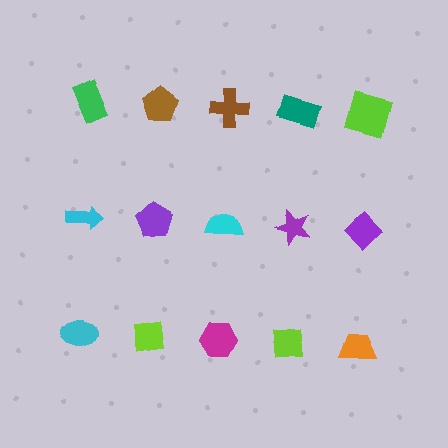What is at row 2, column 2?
A purple pentagon.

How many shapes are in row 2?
5 shapes.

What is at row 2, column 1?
A cyan arrow.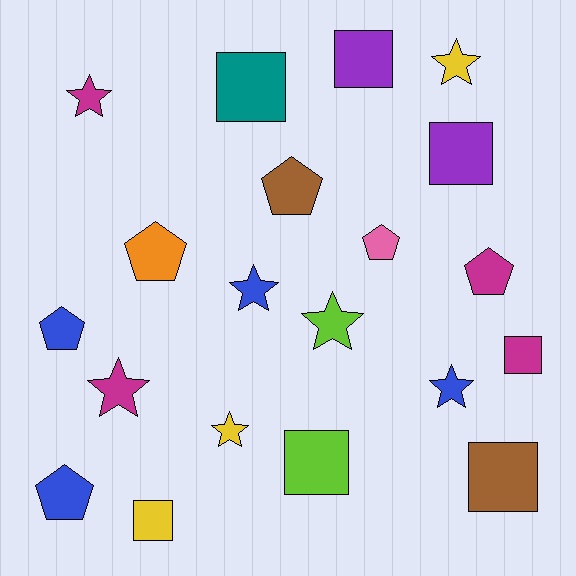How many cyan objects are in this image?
There are no cyan objects.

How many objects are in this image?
There are 20 objects.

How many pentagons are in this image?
There are 6 pentagons.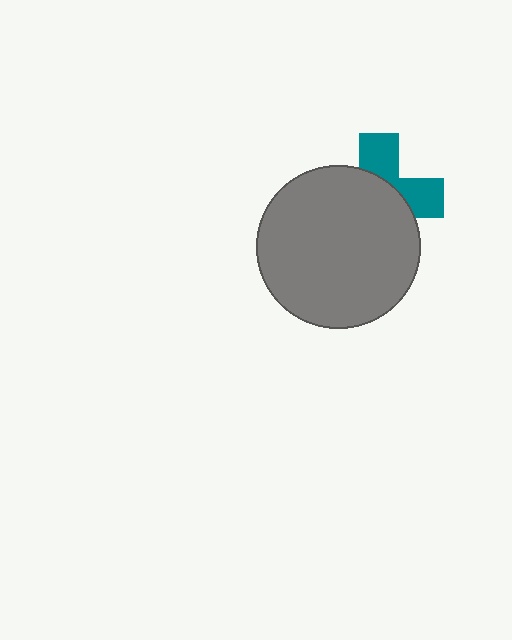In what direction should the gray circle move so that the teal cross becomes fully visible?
The gray circle should move toward the lower-left. That is the shortest direction to clear the overlap and leave the teal cross fully visible.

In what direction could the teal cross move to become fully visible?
The teal cross could move toward the upper-right. That would shift it out from behind the gray circle entirely.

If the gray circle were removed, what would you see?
You would see the complete teal cross.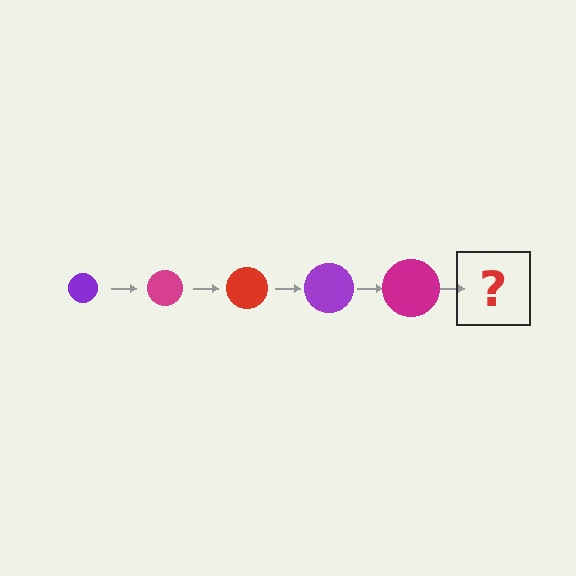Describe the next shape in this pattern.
It should be a red circle, larger than the previous one.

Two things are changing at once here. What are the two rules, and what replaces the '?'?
The two rules are that the circle grows larger each step and the color cycles through purple, magenta, and red. The '?' should be a red circle, larger than the previous one.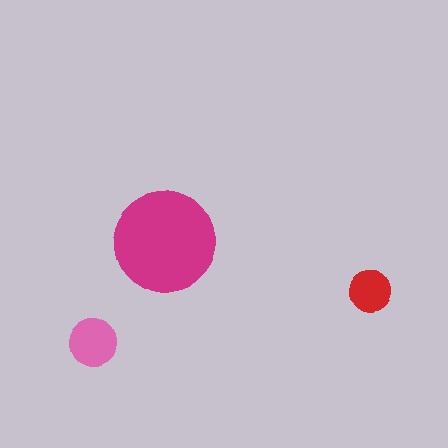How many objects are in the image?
There are 3 objects in the image.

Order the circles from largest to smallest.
the magenta one, the pink one, the red one.